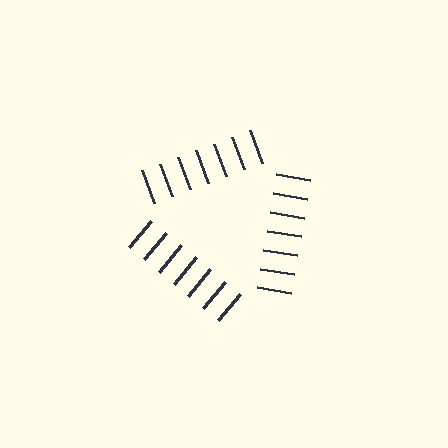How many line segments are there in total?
21 — 7 along each of the 3 edges.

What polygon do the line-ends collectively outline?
An illusory triangle — the line segments terminate on its edges but no continuous stroke is drawn.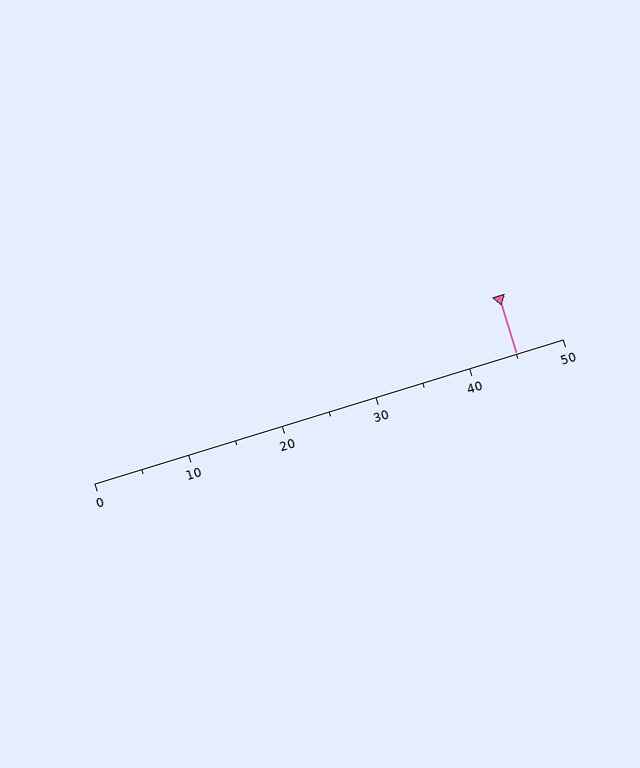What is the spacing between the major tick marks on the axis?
The major ticks are spaced 10 apart.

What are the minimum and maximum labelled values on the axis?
The axis runs from 0 to 50.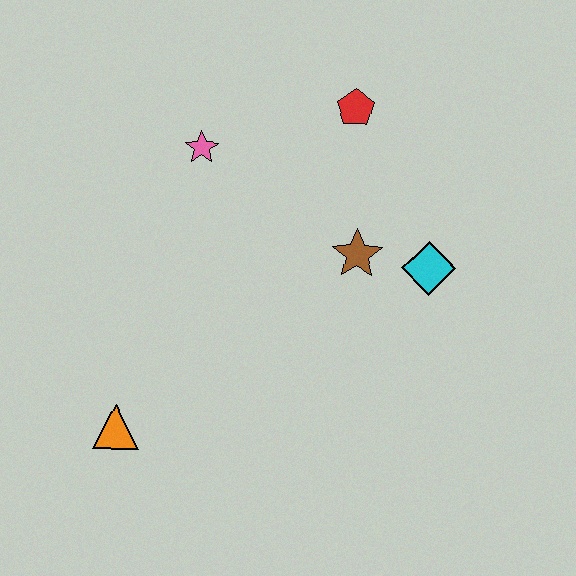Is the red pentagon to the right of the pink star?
Yes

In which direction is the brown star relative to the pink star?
The brown star is to the right of the pink star.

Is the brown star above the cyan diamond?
Yes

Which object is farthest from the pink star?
The orange triangle is farthest from the pink star.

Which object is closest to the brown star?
The cyan diamond is closest to the brown star.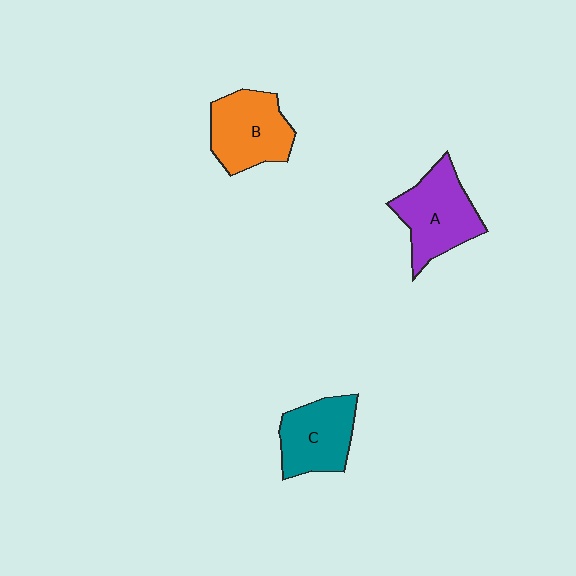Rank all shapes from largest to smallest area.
From largest to smallest: A (purple), B (orange), C (teal).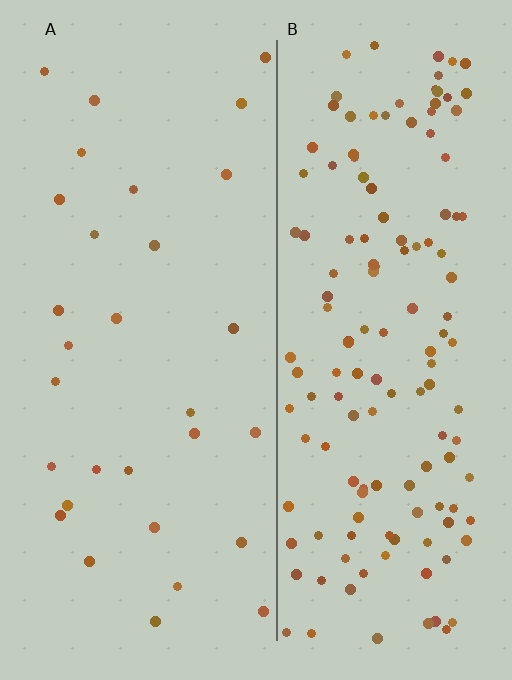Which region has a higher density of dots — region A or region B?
B (the right).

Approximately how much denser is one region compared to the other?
Approximately 4.8× — region B over region A.